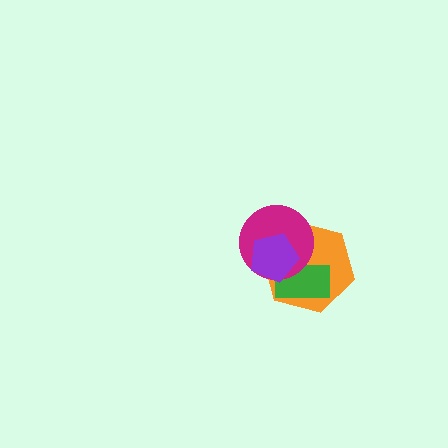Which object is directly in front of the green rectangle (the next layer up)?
The magenta circle is directly in front of the green rectangle.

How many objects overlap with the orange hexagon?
3 objects overlap with the orange hexagon.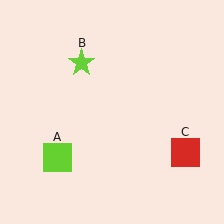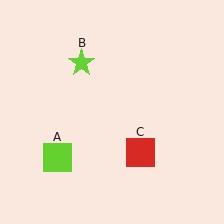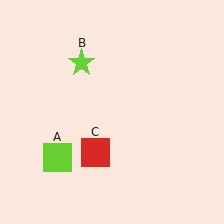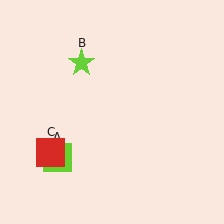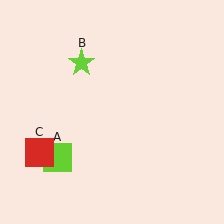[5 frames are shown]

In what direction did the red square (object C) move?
The red square (object C) moved left.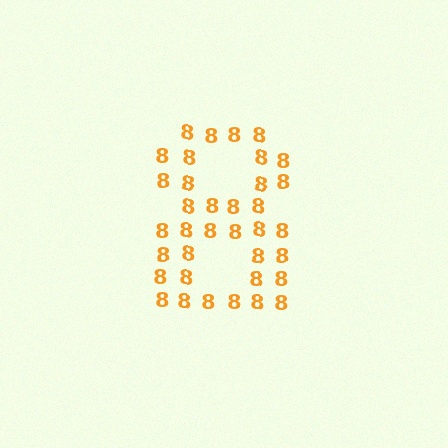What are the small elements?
The small elements are digit 8's.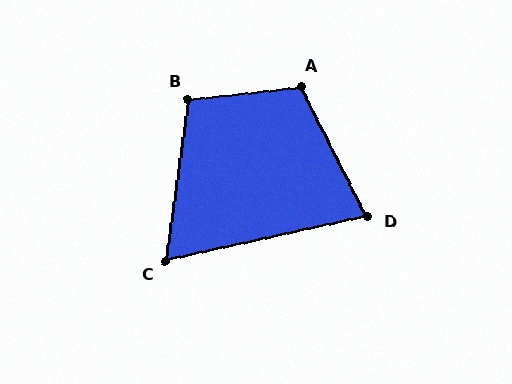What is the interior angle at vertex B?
Approximately 104 degrees (obtuse).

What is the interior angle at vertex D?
Approximately 76 degrees (acute).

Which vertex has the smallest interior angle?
C, at approximately 69 degrees.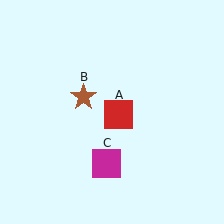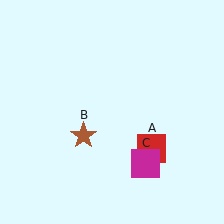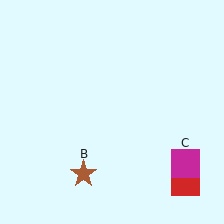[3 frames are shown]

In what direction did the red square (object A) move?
The red square (object A) moved down and to the right.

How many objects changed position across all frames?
3 objects changed position: red square (object A), brown star (object B), magenta square (object C).